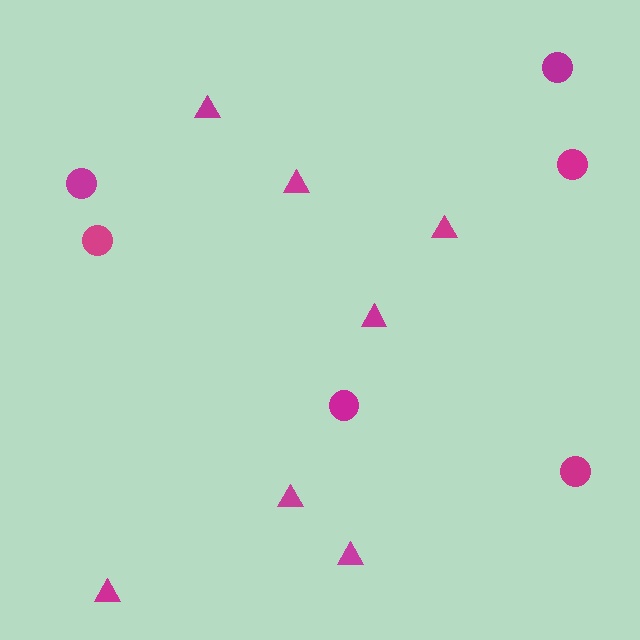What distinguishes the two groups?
There are 2 groups: one group of circles (6) and one group of triangles (7).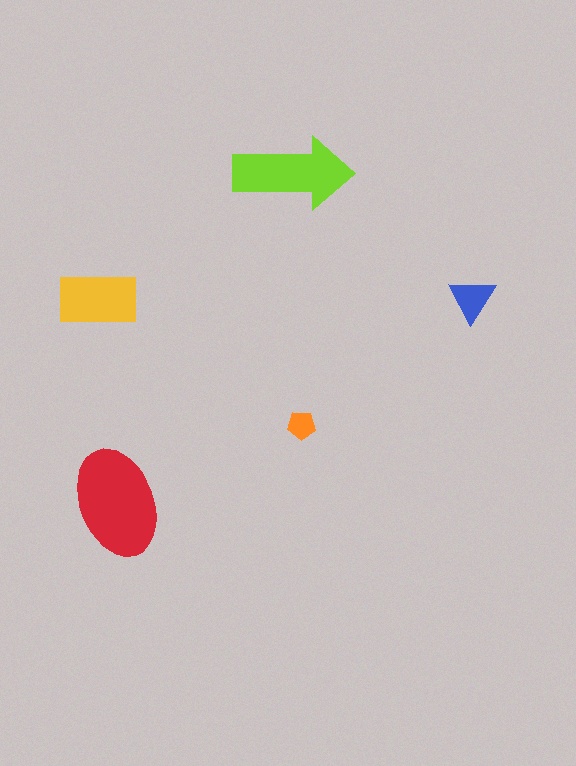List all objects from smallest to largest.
The orange pentagon, the blue triangle, the yellow rectangle, the lime arrow, the red ellipse.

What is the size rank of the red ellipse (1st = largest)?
1st.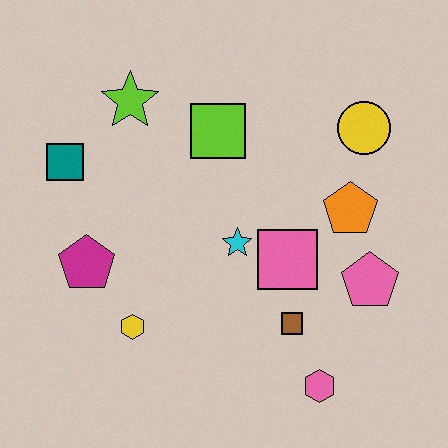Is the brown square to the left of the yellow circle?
Yes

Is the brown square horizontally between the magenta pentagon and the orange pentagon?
Yes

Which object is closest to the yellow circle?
The orange pentagon is closest to the yellow circle.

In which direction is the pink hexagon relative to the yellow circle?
The pink hexagon is below the yellow circle.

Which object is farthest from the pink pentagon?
The teal square is farthest from the pink pentagon.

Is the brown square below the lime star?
Yes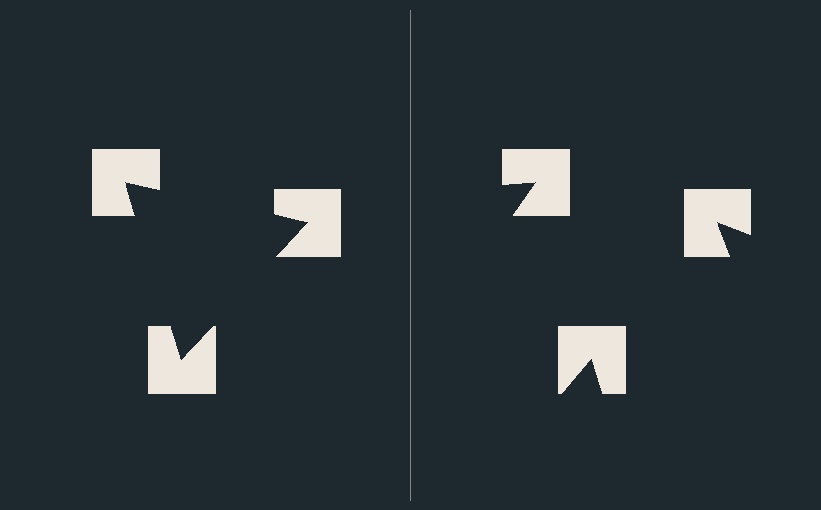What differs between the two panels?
The notched squares are positioned identically on both sides; only the wedge orientations differ. On the left they align to a triangle; on the right they are misaligned.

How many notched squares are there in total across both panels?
6 — 3 on each side.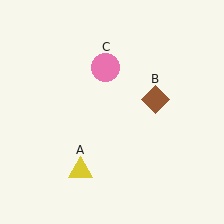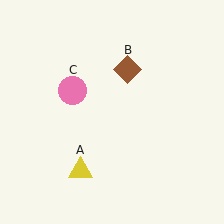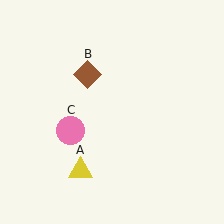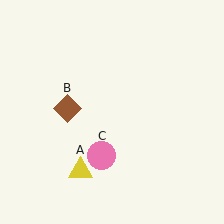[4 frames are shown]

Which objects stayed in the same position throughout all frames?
Yellow triangle (object A) remained stationary.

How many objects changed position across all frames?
2 objects changed position: brown diamond (object B), pink circle (object C).